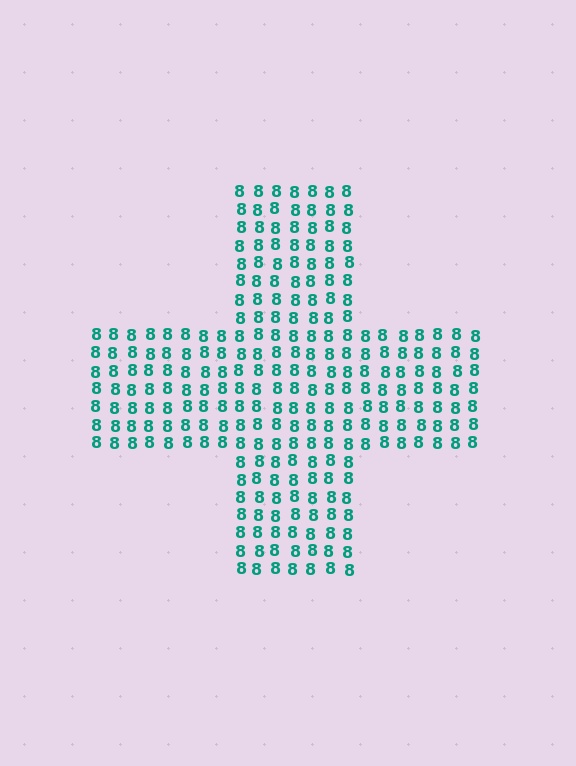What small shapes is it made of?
It is made of small digit 8's.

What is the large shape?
The large shape is a cross.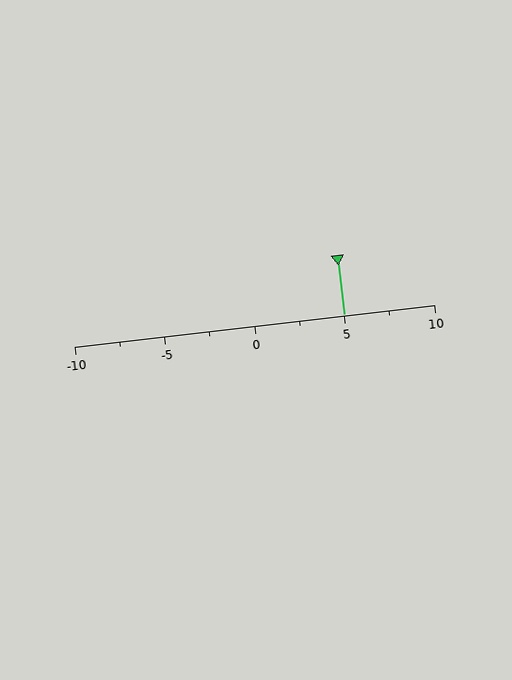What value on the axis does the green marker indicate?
The marker indicates approximately 5.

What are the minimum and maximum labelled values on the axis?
The axis runs from -10 to 10.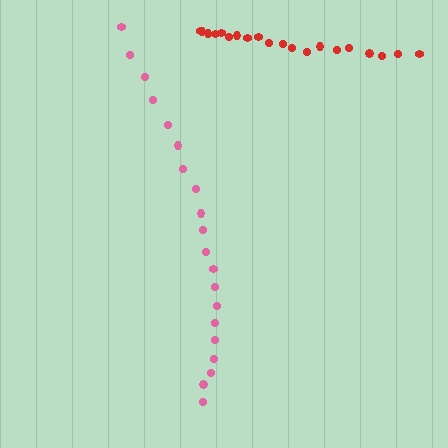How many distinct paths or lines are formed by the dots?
There are 2 distinct paths.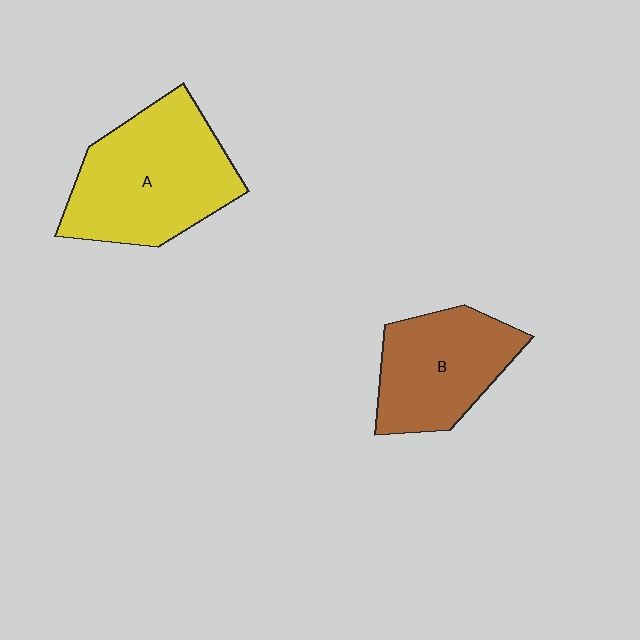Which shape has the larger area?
Shape A (yellow).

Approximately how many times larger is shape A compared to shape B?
Approximately 1.4 times.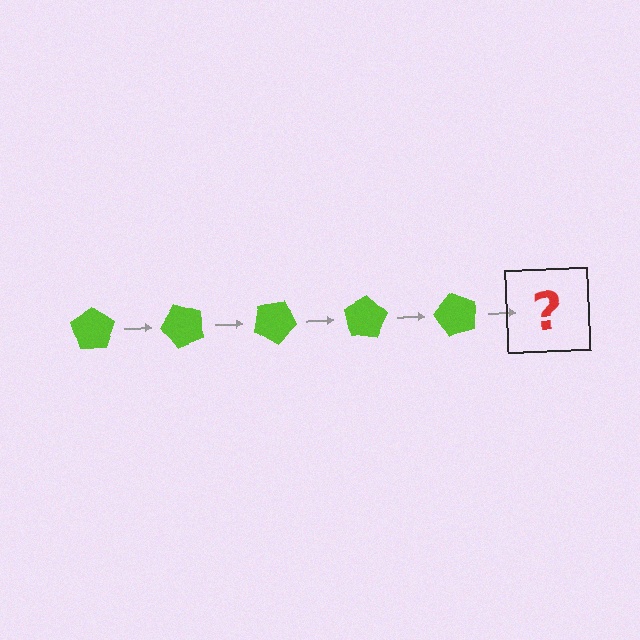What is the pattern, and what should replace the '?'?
The pattern is that the pentagon rotates 50 degrees each step. The '?' should be a lime pentagon rotated 250 degrees.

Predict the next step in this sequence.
The next step is a lime pentagon rotated 250 degrees.